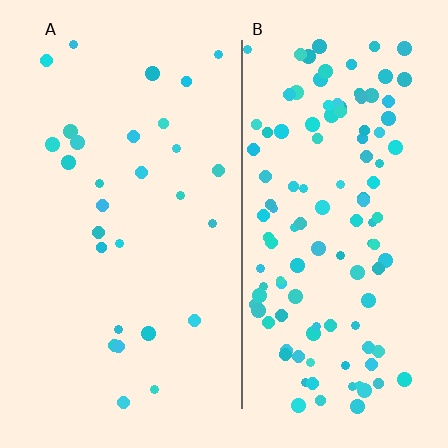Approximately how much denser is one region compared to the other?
Approximately 4.1× — region B over region A.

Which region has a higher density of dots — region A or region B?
B (the right).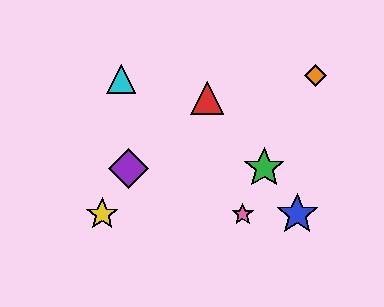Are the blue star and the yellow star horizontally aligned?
Yes, both are at y≈214.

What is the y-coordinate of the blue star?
The blue star is at y≈214.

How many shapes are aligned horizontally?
3 shapes (the blue star, the yellow star, the pink star) are aligned horizontally.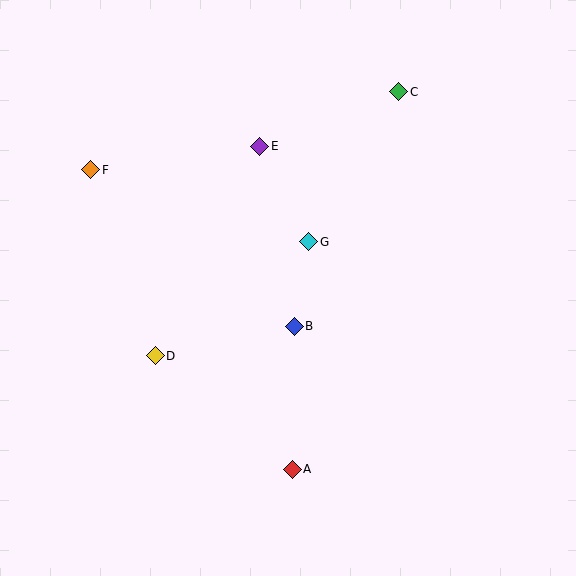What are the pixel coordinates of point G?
Point G is at (309, 242).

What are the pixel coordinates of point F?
Point F is at (91, 170).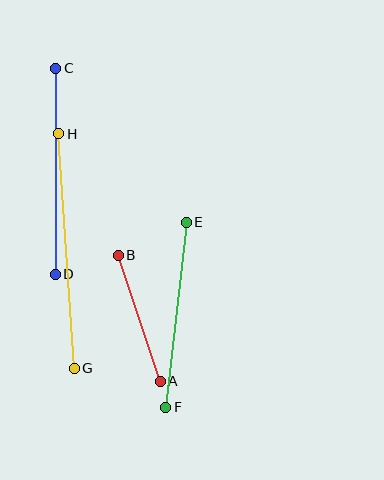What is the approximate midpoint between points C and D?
The midpoint is at approximately (56, 171) pixels.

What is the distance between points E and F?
The distance is approximately 186 pixels.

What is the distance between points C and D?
The distance is approximately 206 pixels.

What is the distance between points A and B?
The distance is approximately 133 pixels.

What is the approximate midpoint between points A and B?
The midpoint is at approximately (139, 318) pixels.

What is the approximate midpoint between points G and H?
The midpoint is at approximately (67, 251) pixels.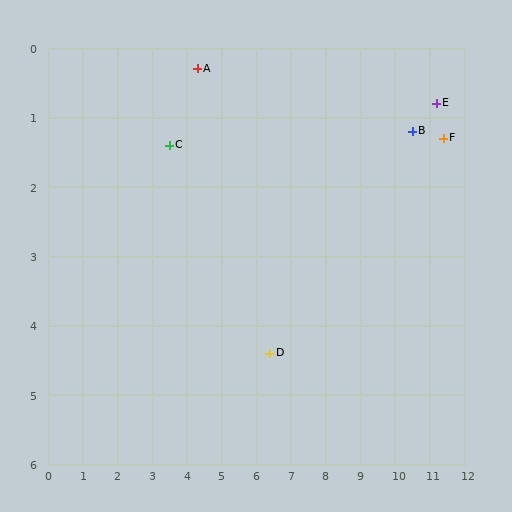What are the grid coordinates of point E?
Point E is at approximately (11.2, 0.8).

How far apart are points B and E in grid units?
Points B and E are about 0.8 grid units apart.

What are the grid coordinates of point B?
Point B is at approximately (10.5, 1.2).